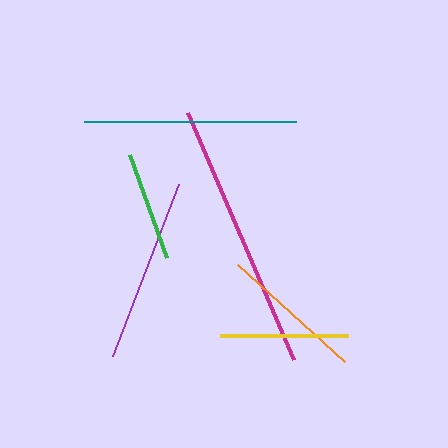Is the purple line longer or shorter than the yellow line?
The purple line is longer than the yellow line.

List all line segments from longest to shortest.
From longest to shortest: magenta, teal, purple, orange, yellow, green.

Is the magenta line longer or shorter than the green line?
The magenta line is longer than the green line.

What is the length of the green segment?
The green segment is approximately 109 pixels long.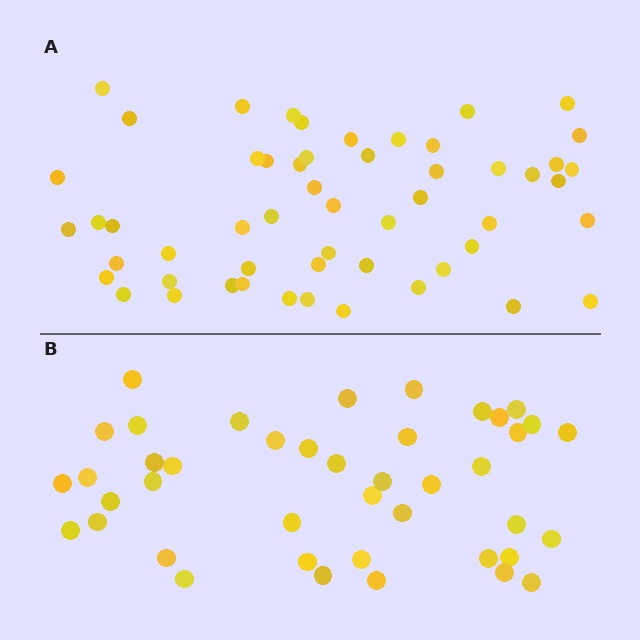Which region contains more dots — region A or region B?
Region A (the top region) has more dots.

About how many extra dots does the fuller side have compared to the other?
Region A has roughly 12 or so more dots than region B.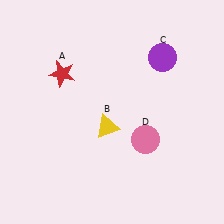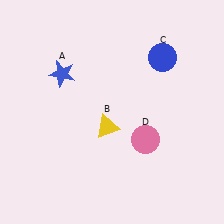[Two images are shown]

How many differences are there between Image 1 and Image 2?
There are 2 differences between the two images.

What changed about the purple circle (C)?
In Image 1, C is purple. In Image 2, it changed to blue.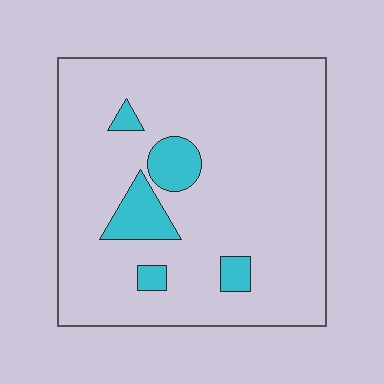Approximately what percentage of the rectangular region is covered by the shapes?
Approximately 10%.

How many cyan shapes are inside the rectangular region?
5.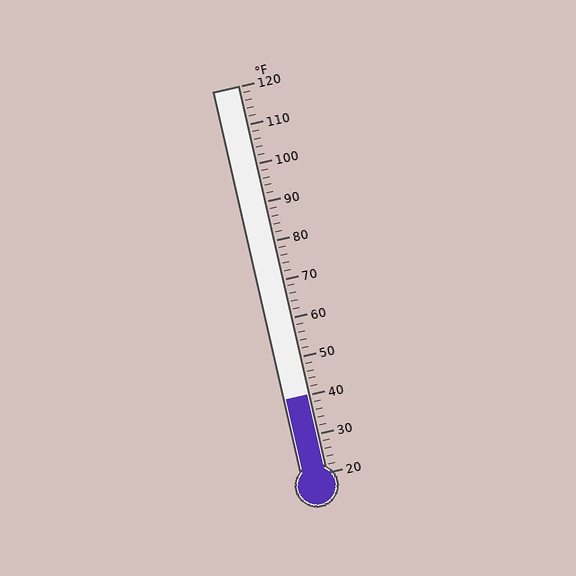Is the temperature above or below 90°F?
The temperature is below 90°F.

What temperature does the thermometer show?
The thermometer shows approximately 40°F.